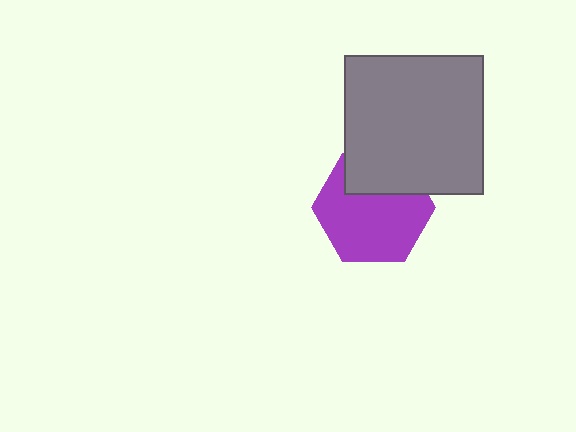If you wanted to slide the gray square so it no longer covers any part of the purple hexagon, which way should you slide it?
Slide it up — that is the most direct way to separate the two shapes.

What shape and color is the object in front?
The object in front is a gray square.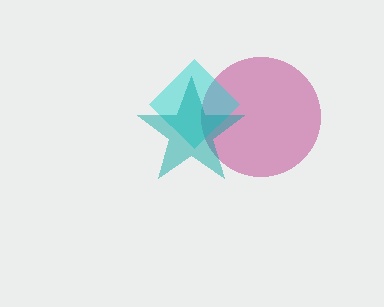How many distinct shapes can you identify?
There are 3 distinct shapes: a magenta circle, a cyan diamond, a teal star.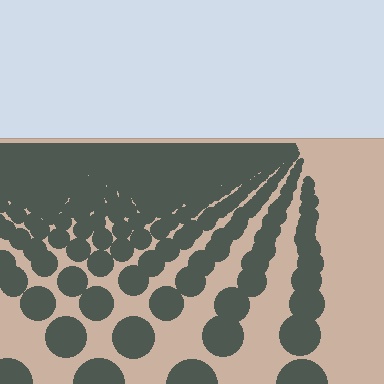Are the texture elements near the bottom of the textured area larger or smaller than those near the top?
Larger. Near the bottom, elements are closer to the viewer and appear at a bigger on-screen size.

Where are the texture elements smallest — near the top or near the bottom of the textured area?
Near the top.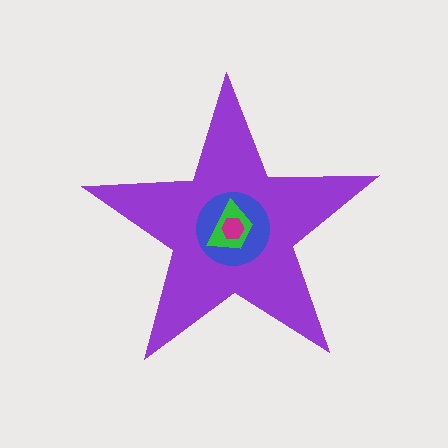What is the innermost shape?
The magenta hexagon.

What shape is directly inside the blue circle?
The green trapezoid.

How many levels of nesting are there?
4.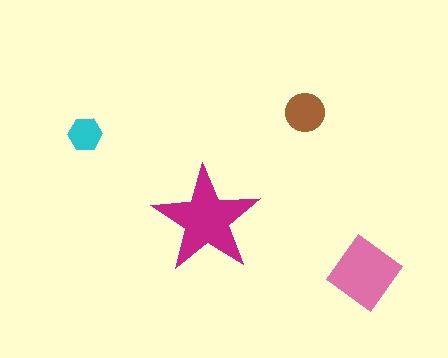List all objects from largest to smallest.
The magenta star, the pink diamond, the brown circle, the cyan hexagon.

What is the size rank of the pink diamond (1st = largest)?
2nd.